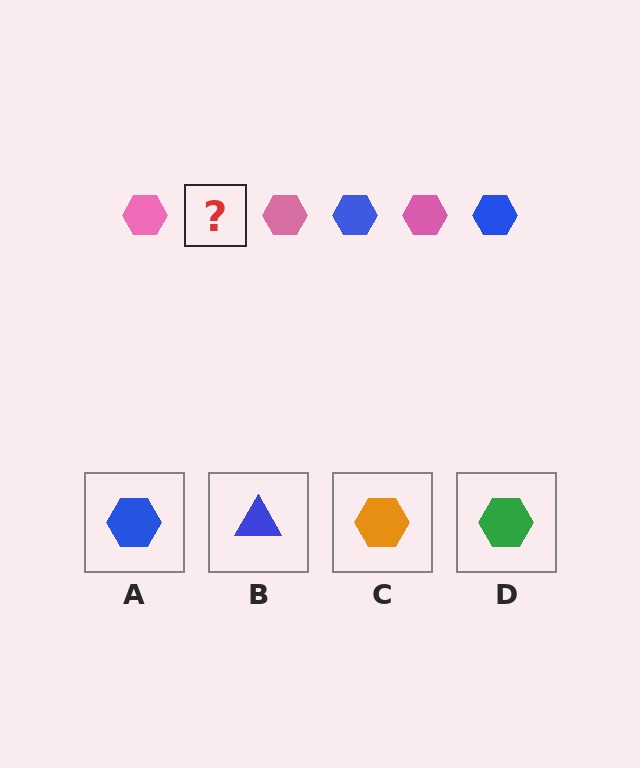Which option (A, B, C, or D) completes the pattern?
A.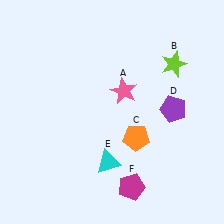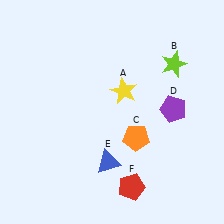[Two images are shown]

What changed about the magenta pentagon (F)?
In Image 1, F is magenta. In Image 2, it changed to red.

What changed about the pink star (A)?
In Image 1, A is pink. In Image 2, it changed to yellow.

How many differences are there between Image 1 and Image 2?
There are 3 differences between the two images.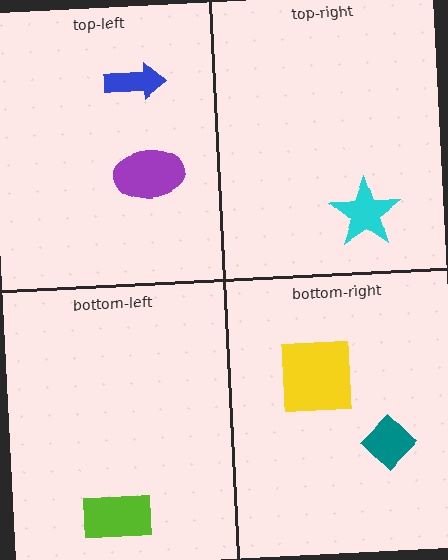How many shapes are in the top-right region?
1.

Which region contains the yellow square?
The bottom-right region.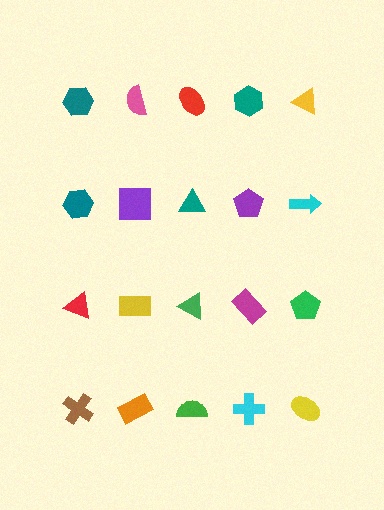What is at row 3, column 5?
A green pentagon.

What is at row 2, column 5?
A cyan arrow.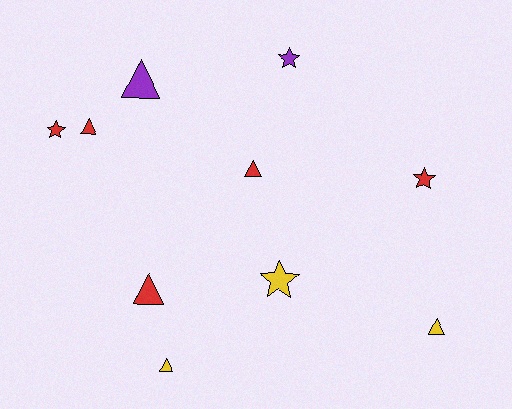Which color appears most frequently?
Red, with 5 objects.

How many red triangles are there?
There are 3 red triangles.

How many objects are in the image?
There are 10 objects.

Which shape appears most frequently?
Triangle, with 6 objects.